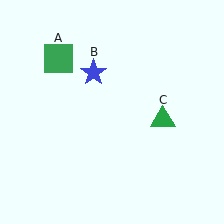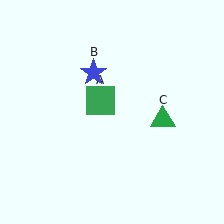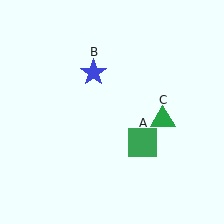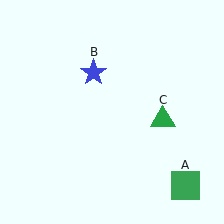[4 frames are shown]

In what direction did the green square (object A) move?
The green square (object A) moved down and to the right.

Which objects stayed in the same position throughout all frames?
Blue star (object B) and green triangle (object C) remained stationary.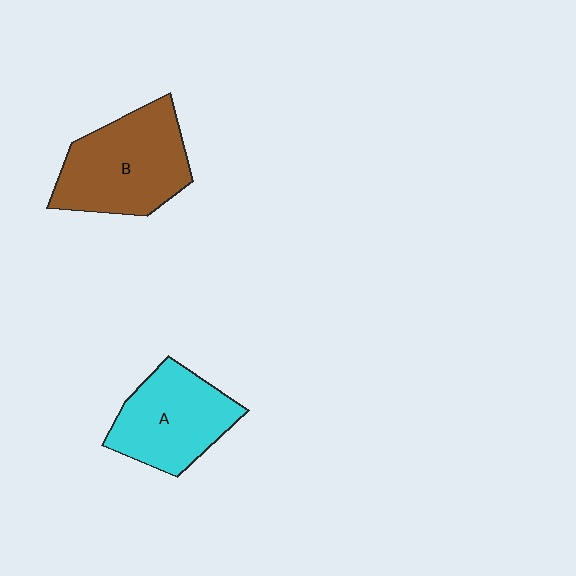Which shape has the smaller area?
Shape A (cyan).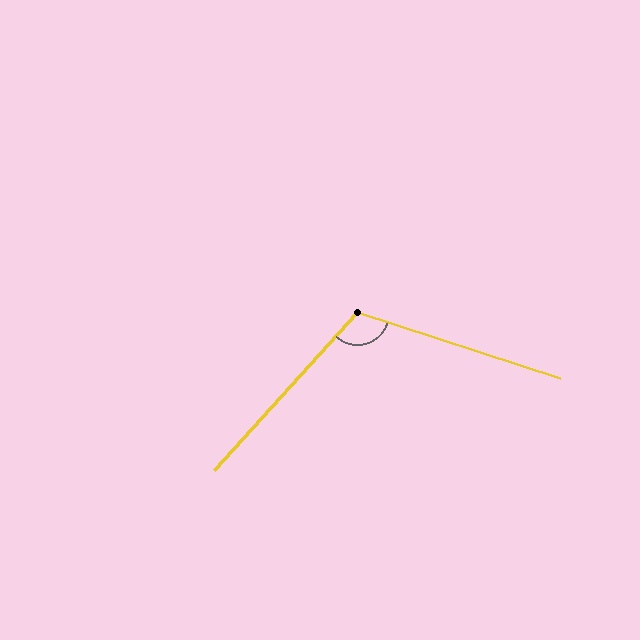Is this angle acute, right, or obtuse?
It is obtuse.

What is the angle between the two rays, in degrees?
Approximately 114 degrees.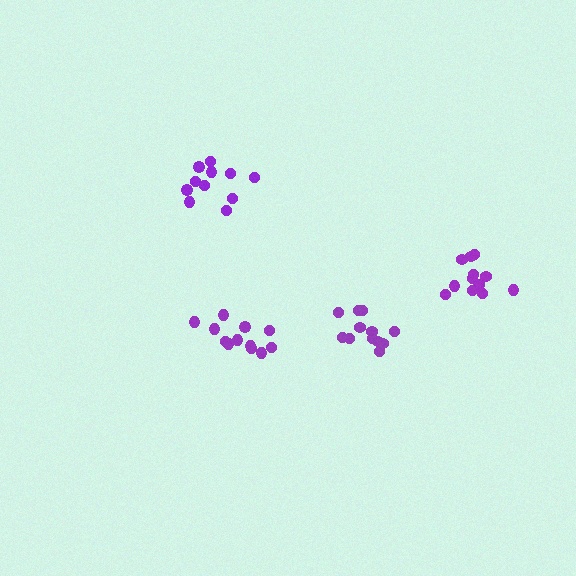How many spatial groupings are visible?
There are 4 spatial groupings.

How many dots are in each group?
Group 1: 12 dots, Group 2: 12 dots, Group 3: 11 dots, Group 4: 12 dots (47 total).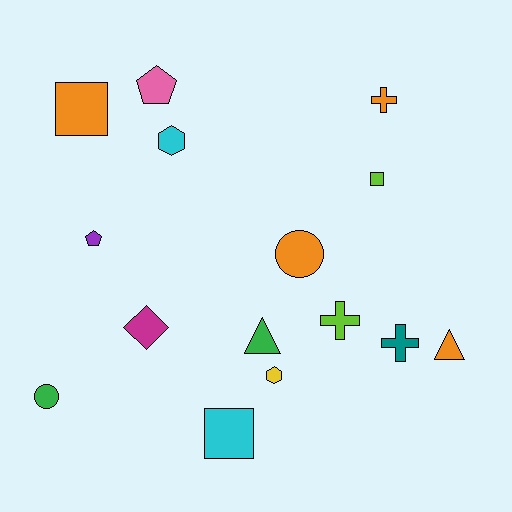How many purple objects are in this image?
There is 1 purple object.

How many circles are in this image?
There are 2 circles.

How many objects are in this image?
There are 15 objects.